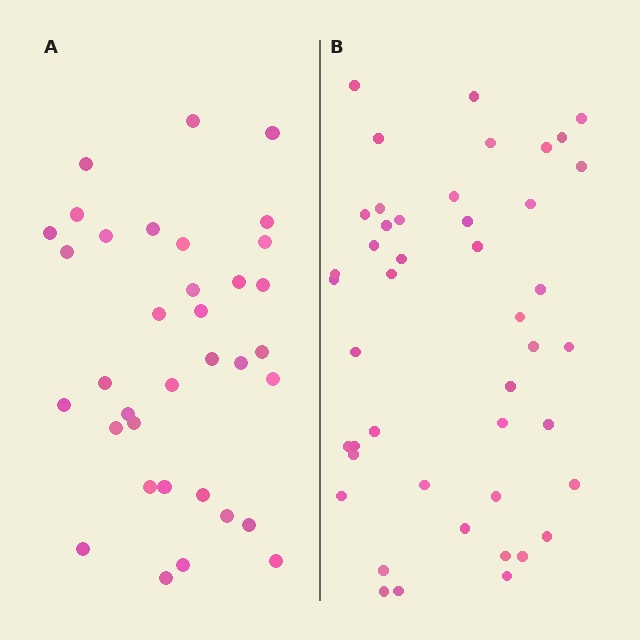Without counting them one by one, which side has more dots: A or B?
Region B (the right region) has more dots.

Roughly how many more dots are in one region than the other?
Region B has roughly 10 or so more dots than region A.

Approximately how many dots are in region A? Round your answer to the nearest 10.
About 40 dots. (The exact count is 35, which rounds to 40.)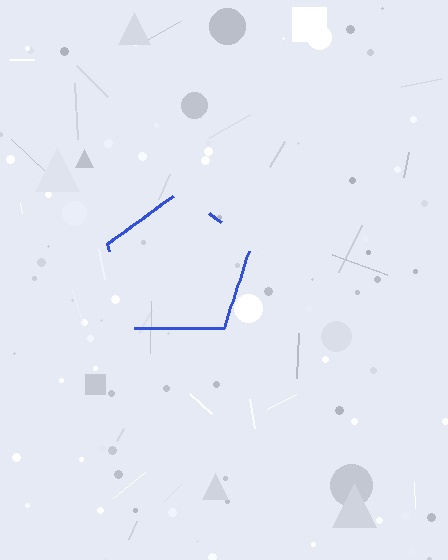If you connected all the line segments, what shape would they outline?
They would outline a pentagon.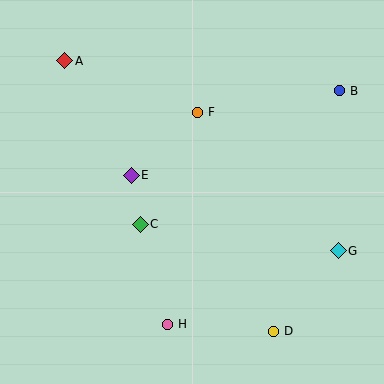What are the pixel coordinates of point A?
Point A is at (65, 61).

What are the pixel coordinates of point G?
Point G is at (338, 251).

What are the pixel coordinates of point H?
Point H is at (168, 324).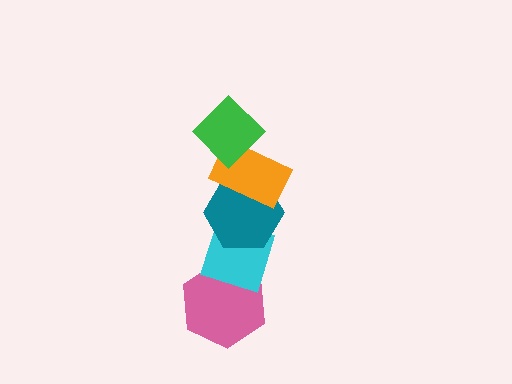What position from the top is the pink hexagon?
The pink hexagon is 5th from the top.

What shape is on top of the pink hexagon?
The cyan diamond is on top of the pink hexagon.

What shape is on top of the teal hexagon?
The orange rectangle is on top of the teal hexagon.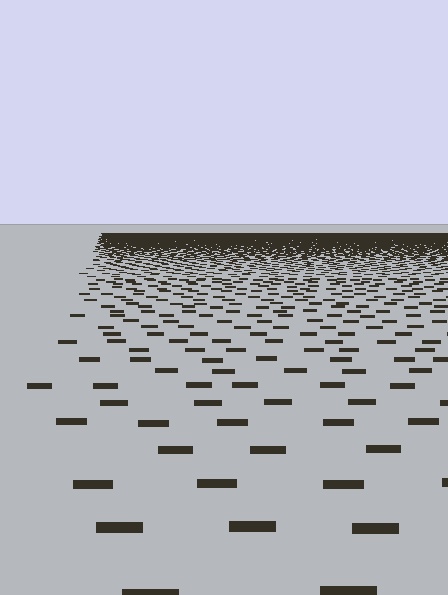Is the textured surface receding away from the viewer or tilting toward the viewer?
The surface is receding away from the viewer. Texture elements get smaller and denser toward the top.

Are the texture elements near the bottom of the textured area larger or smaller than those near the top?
Larger. Near the bottom, elements are closer to the viewer and appear at a bigger on-screen size.